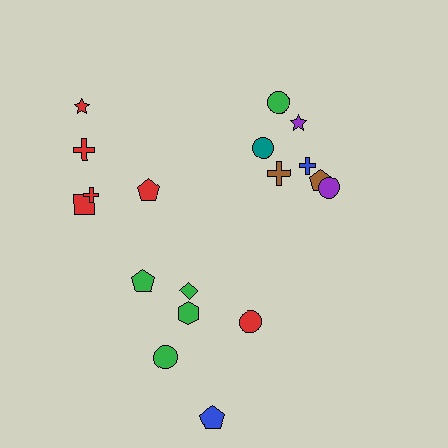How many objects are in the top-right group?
There are 7 objects.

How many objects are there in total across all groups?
There are 18 objects.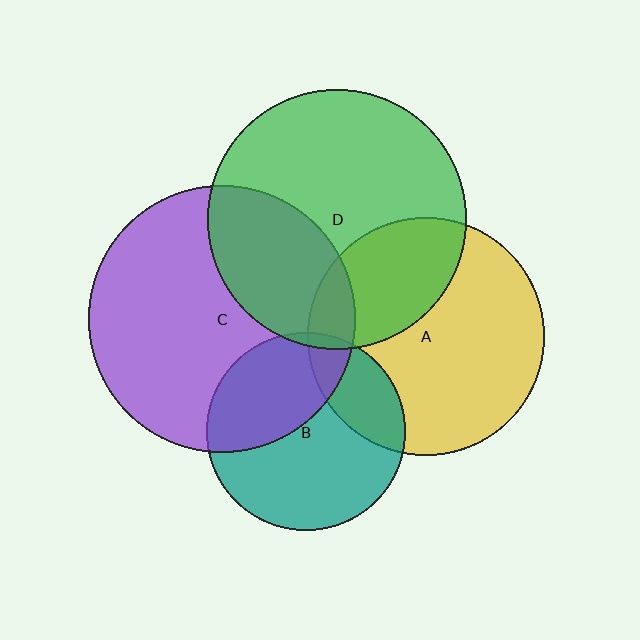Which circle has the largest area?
Circle C (purple).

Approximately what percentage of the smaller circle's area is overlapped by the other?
Approximately 20%.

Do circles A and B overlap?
Yes.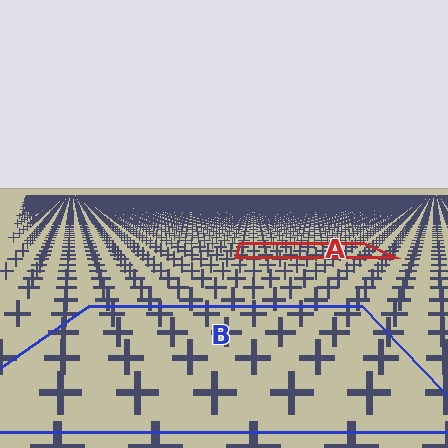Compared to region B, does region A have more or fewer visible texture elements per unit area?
Region A has more texture elements per unit area — they are packed more densely because it is farther away.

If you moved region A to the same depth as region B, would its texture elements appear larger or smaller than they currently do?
They would appear larger. At a closer depth, the same texture elements are projected at a bigger on-screen size.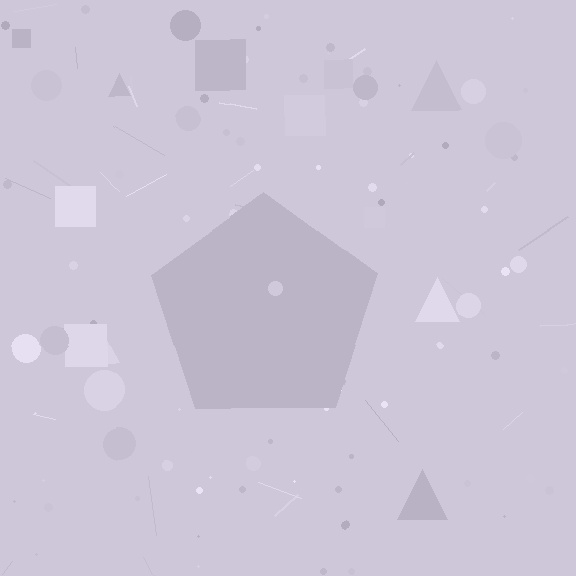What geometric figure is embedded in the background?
A pentagon is embedded in the background.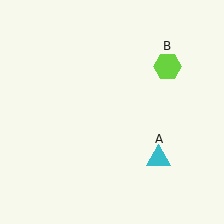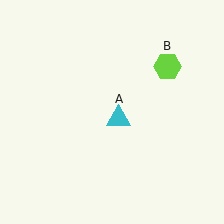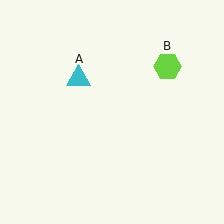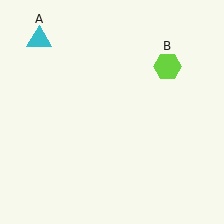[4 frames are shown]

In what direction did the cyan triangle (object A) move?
The cyan triangle (object A) moved up and to the left.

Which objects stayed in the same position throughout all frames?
Lime hexagon (object B) remained stationary.